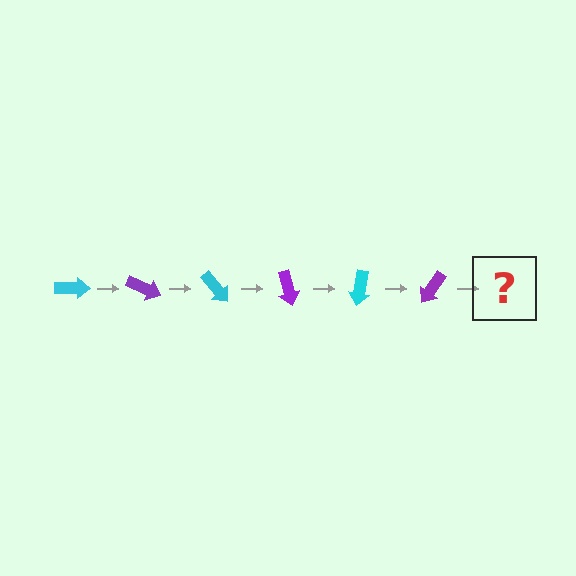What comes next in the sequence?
The next element should be a cyan arrow, rotated 150 degrees from the start.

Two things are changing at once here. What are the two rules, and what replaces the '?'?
The two rules are that it rotates 25 degrees each step and the color cycles through cyan and purple. The '?' should be a cyan arrow, rotated 150 degrees from the start.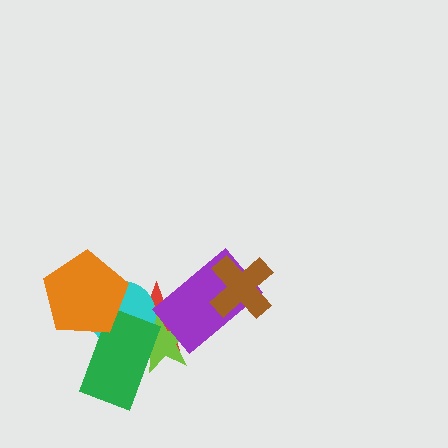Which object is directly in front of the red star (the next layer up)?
The lime star is directly in front of the red star.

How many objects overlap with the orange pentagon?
3 objects overlap with the orange pentagon.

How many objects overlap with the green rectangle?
4 objects overlap with the green rectangle.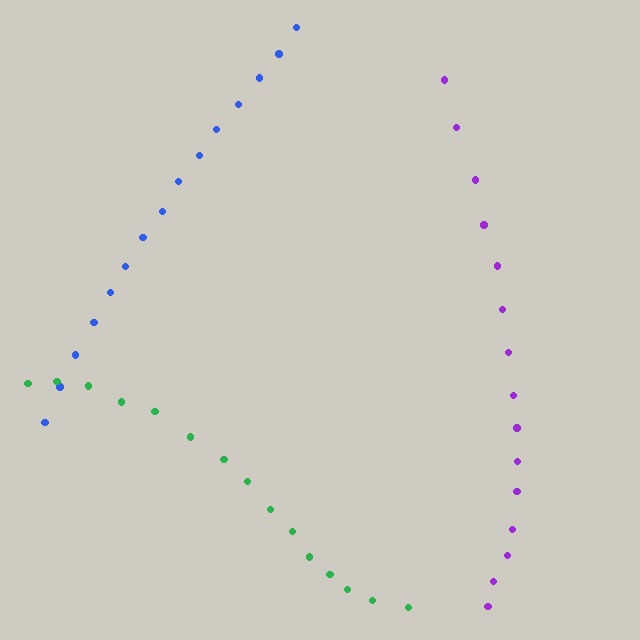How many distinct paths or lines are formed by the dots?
There are 3 distinct paths.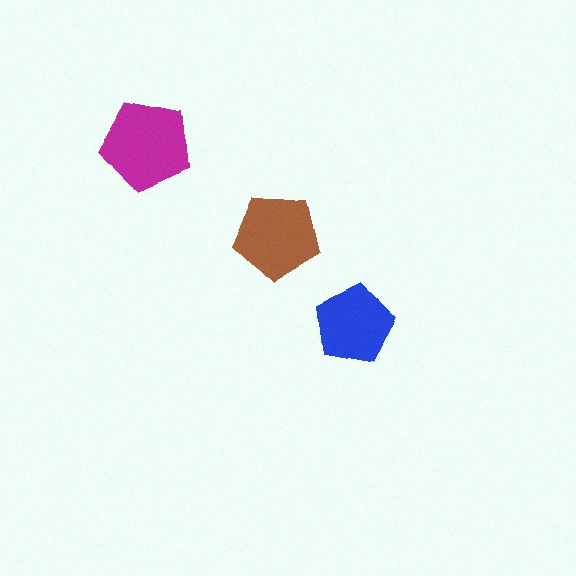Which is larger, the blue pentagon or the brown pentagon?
The brown one.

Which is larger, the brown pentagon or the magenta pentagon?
The magenta one.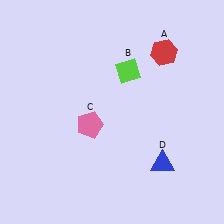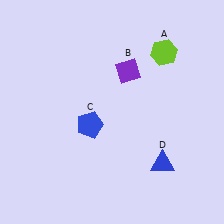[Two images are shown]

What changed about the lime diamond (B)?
In Image 1, B is lime. In Image 2, it changed to purple.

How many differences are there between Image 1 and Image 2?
There are 3 differences between the two images.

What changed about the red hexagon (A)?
In Image 1, A is red. In Image 2, it changed to lime.